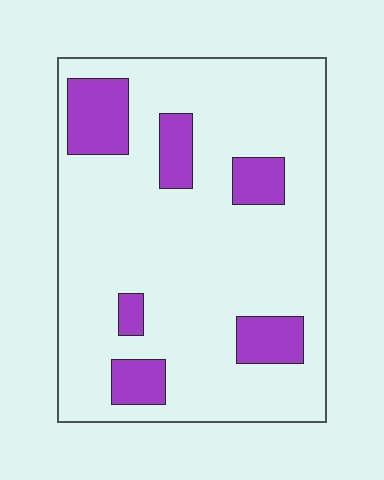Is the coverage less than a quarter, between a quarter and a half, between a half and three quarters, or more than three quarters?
Less than a quarter.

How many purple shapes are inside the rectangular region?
6.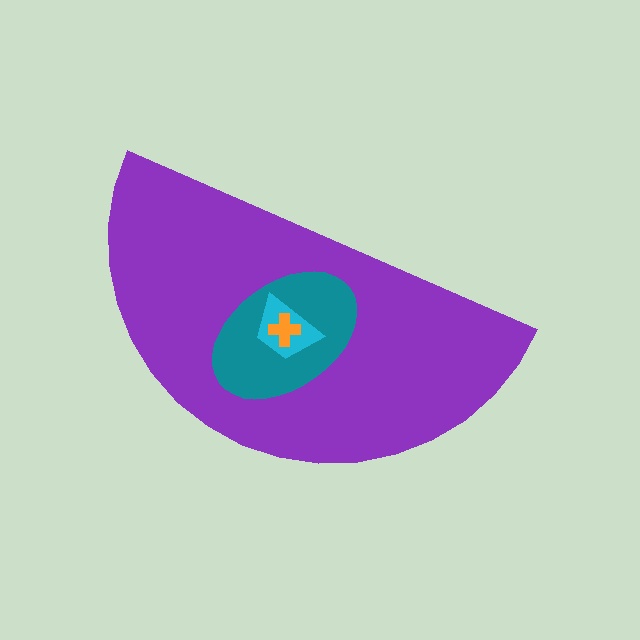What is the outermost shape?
The purple semicircle.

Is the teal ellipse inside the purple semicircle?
Yes.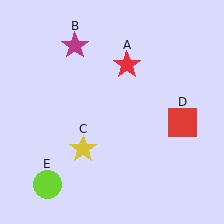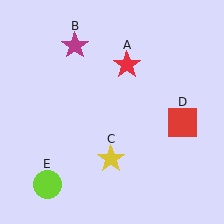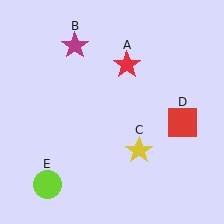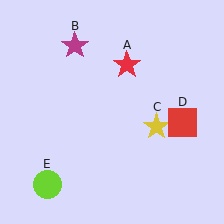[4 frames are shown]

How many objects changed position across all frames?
1 object changed position: yellow star (object C).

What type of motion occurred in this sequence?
The yellow star (object C) rotated counterclockwise around the center of the scene.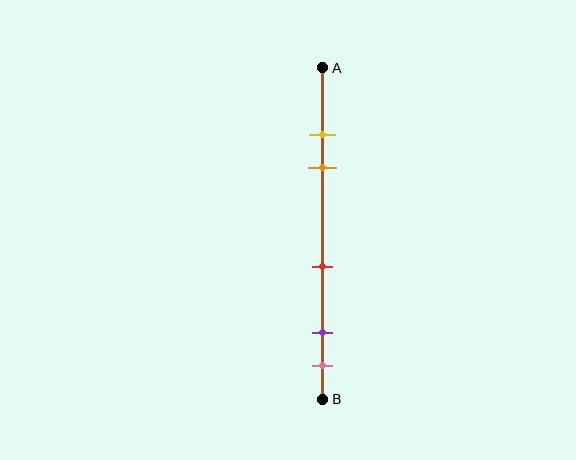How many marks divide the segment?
There are 5 marks dividing the segment.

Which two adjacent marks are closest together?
The yellow and orange marks are the closest adjacent pair.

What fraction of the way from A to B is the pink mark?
The pink mark is approximately 90% (0.9) of the way from A to B.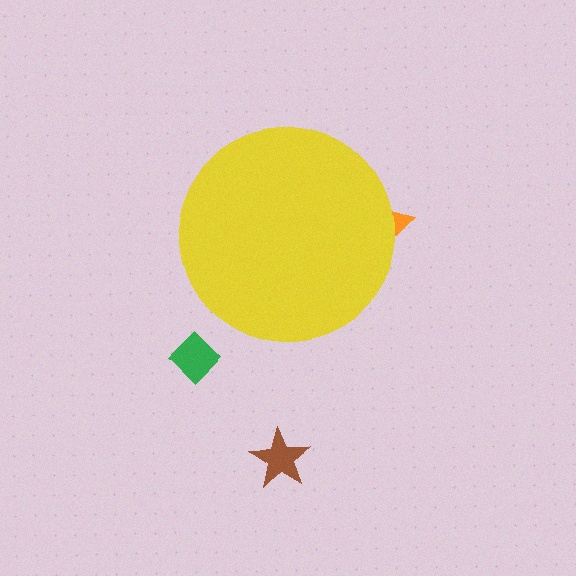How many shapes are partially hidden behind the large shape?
1 shape is partially hidden.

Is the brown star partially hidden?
No, the brown star is fully visible.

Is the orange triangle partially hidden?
Yes, the orange triangle is partially hidden behind the yellow circle.